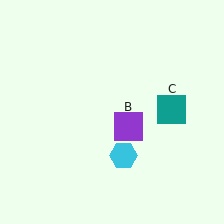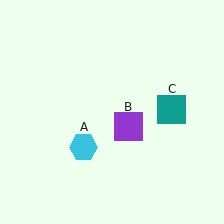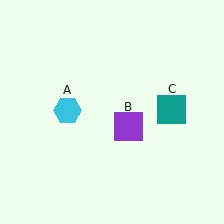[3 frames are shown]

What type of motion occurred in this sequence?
The cyan hexagon (object A) rotated clockwise around the center of the scene.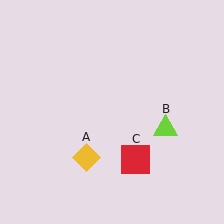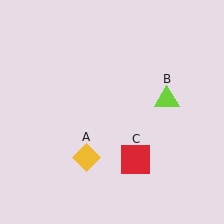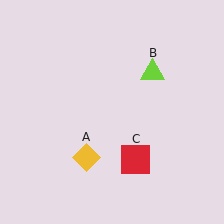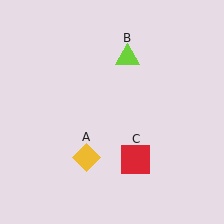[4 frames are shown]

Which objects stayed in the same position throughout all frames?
Yellow diamond (object A) and red square (object C) remained stationary.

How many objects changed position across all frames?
1 object changed position: lime triangle (object B).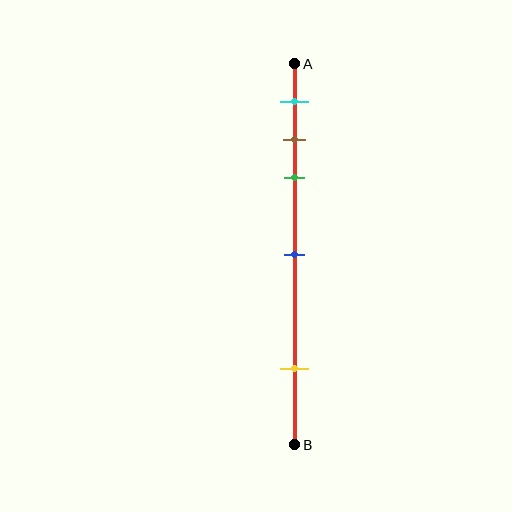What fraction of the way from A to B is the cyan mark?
The cyan mark is approximately 10% (0.1) of the way from A to B.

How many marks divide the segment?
There are 5 marks dividing the segment.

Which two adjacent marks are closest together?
The brown and green marks are the closest adjacent pair.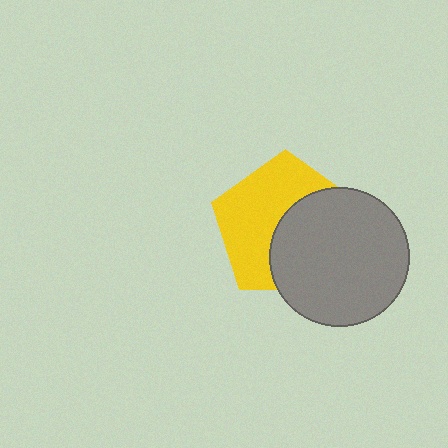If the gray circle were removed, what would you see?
You would see the complete yellow pentagon.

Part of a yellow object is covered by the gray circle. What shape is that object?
It is a pentagon.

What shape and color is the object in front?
The object in front is a gray circle.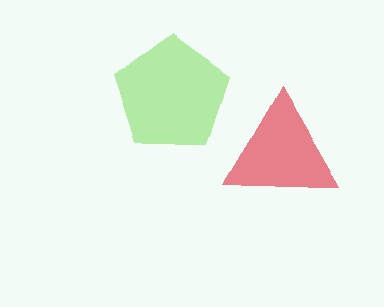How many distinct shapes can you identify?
There are 2 distinct shapes: a red triangle, a lime pentagon.